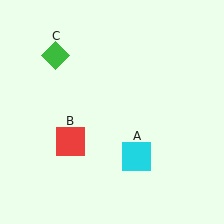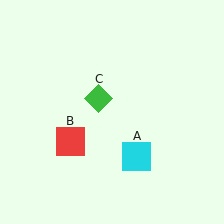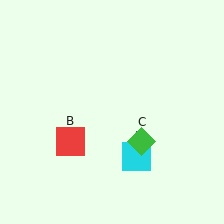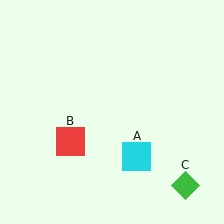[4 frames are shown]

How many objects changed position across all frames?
1 object changed position: green diamond (object C).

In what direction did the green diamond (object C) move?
The green diamond (object C) moved down and to the right.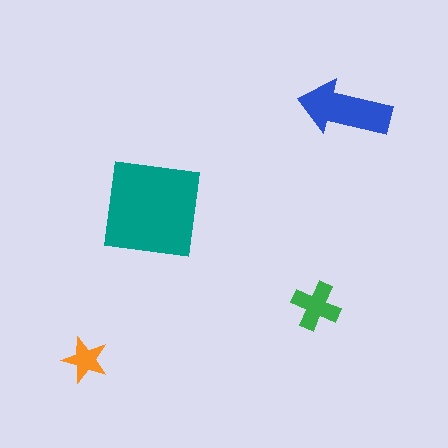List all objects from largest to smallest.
The teal square, the blue arrow, the green cross, the orange star.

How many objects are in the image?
There are 4 objects in the image.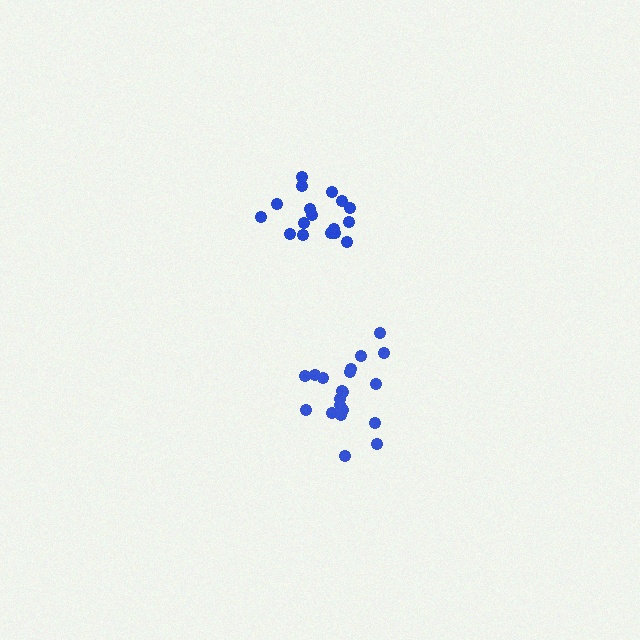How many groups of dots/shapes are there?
There are 2 groups.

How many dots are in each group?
Group 1: 20 dots, Group 2: 17 dots (37 total).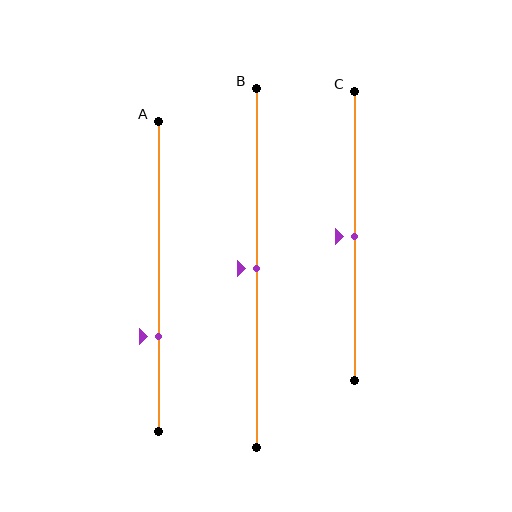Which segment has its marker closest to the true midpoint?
Segment B has its marker closest to the true midpoint.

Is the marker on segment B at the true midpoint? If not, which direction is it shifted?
Yes, the marker on segment B is at the true midpoint.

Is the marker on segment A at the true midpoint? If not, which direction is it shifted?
No, the marker on segment A is shifted downward by about 19% of the segment length.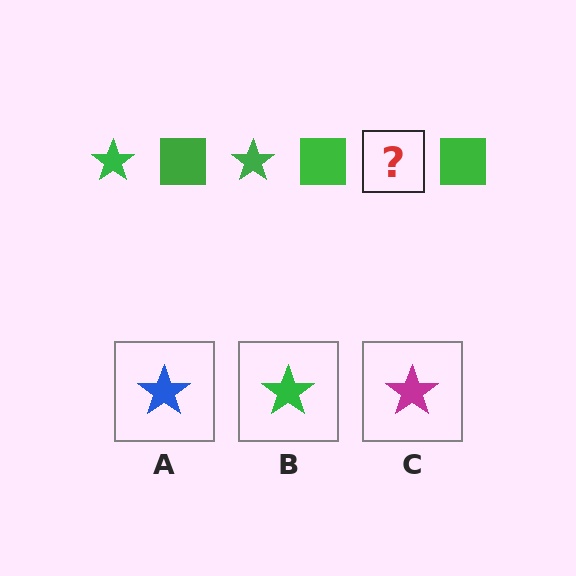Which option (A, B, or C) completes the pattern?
B.